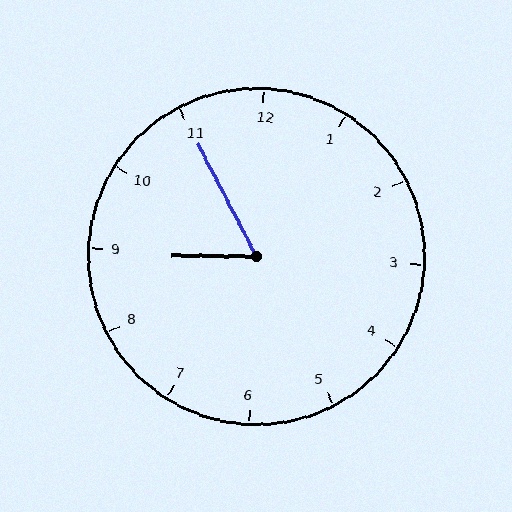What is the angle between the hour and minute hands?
Approximately 62 degrees.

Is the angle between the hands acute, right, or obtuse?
It is acute.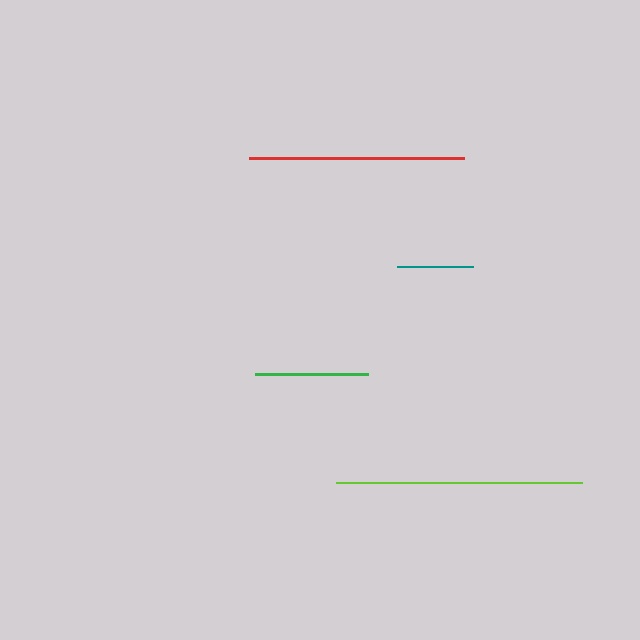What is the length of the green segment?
The green segment is approximately 114 pixels long.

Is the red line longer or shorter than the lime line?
The lime line is longer than the red line.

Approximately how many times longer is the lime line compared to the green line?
The lime line is approximately 2.2 times the length of the green line.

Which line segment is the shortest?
The teal line is the shortest at approximately 76 pixels.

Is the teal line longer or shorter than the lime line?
The lime line is longer than the teal line.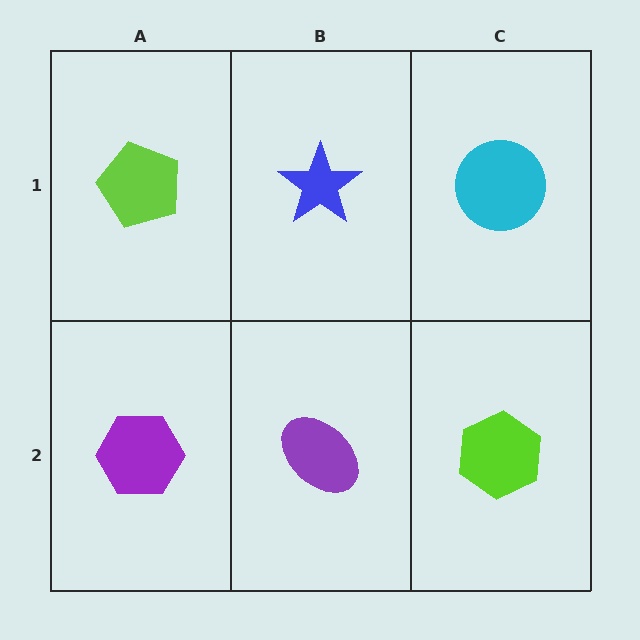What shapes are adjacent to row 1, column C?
A lime hexagon (row 2, column C), a blue star (row 1, column B).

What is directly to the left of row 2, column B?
A purple hexagon.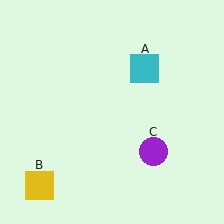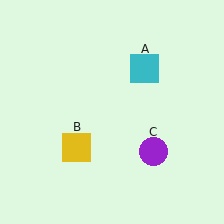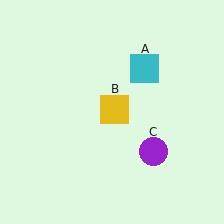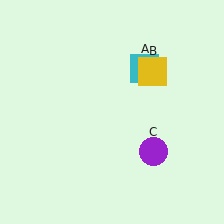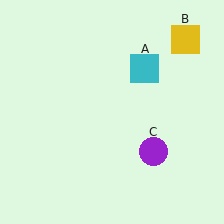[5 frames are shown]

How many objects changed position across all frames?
1 object changed position: yellow square (object B).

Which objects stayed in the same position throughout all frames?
Cyan square (object A) and purple circle (object C) remained stationary.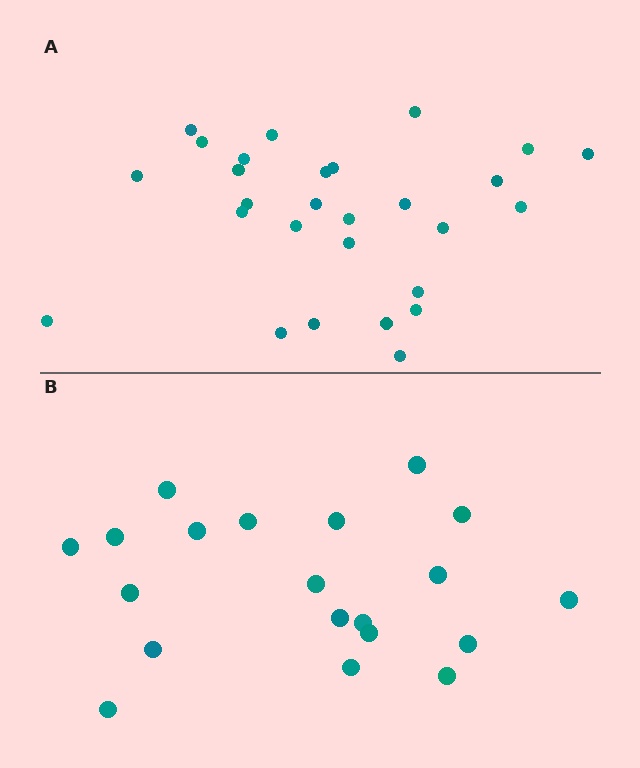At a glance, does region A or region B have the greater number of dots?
Region A (the top region) has more dots.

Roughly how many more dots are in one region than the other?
Region A has roughly 8 or so more dots than region B.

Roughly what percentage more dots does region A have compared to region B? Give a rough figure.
About 40% more.